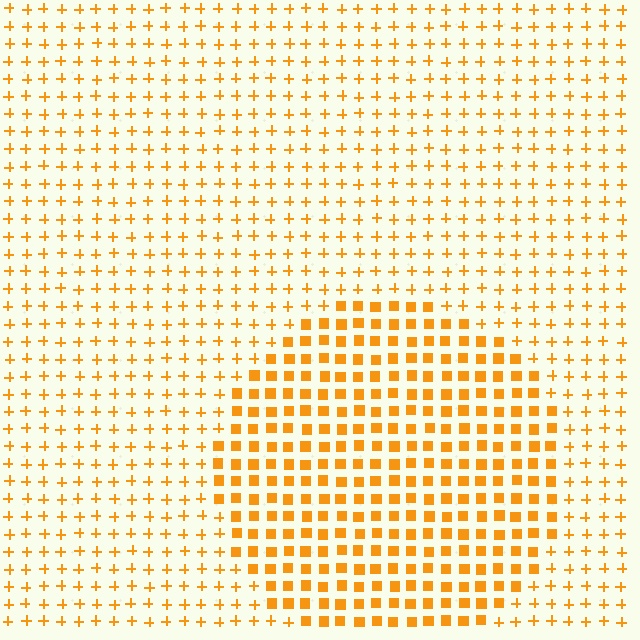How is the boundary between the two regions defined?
The boundary is defined by a change in element shape: squares inside vs. plus signs outside. All elements share the same color and spacing.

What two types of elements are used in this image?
The image uses squares inside the circle region and plus signs outside it.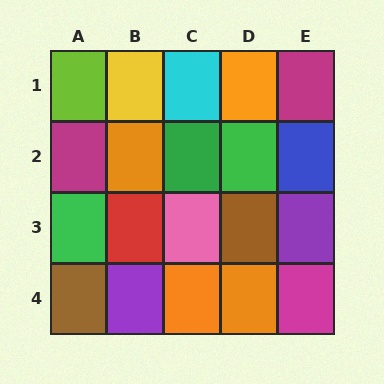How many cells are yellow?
1 cell is yellow.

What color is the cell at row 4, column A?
Brown.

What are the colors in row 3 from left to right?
Green, red, pink, brown, purple.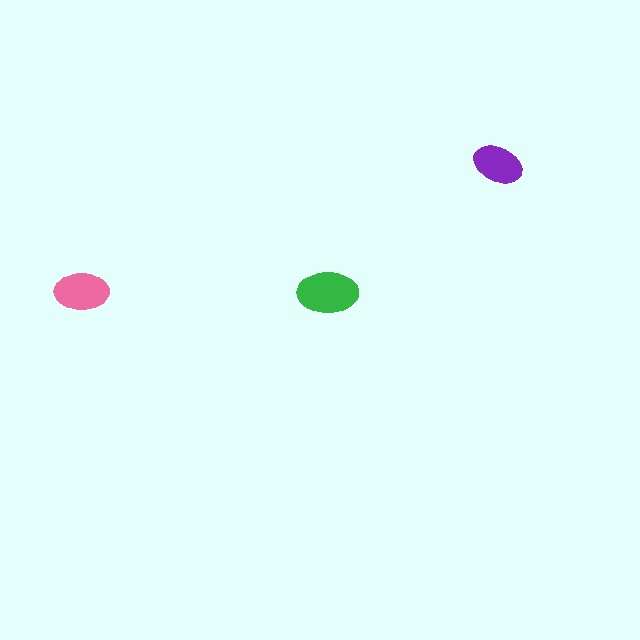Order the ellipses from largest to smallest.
the green one, the pink one, the purple one.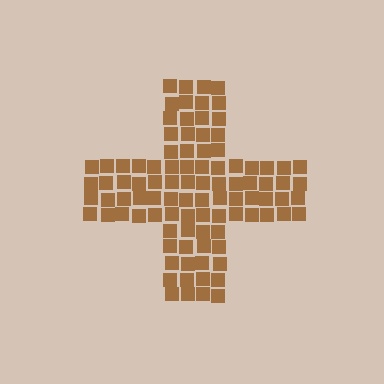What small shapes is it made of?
It is made of small squares.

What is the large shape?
The large shape is a cross.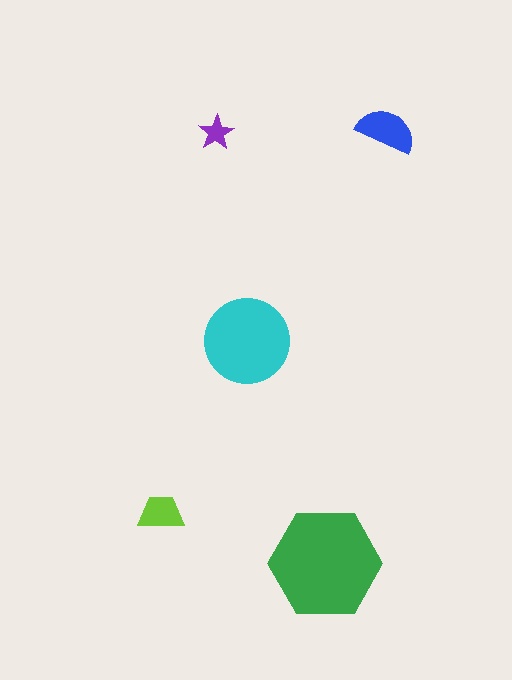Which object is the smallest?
The purple star.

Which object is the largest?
The green hexagon.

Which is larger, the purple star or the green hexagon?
The green hexagon.